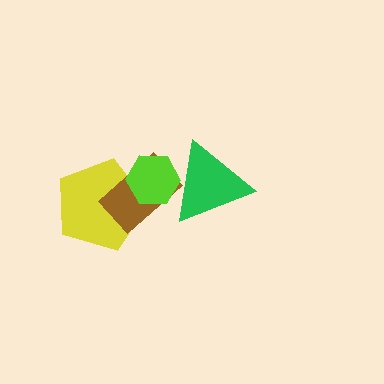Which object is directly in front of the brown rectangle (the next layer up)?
The green triangle is directly in front of the brown rectangle.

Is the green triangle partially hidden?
Yes, it is partially covered by another shape.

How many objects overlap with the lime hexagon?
3 objects overlap with the lime hexagon.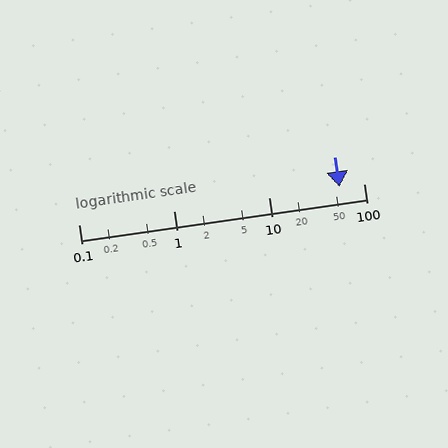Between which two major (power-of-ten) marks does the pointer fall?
The pointer is between 10 and 100.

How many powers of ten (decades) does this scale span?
The scale spans 3 decades, from 0.1 to 100.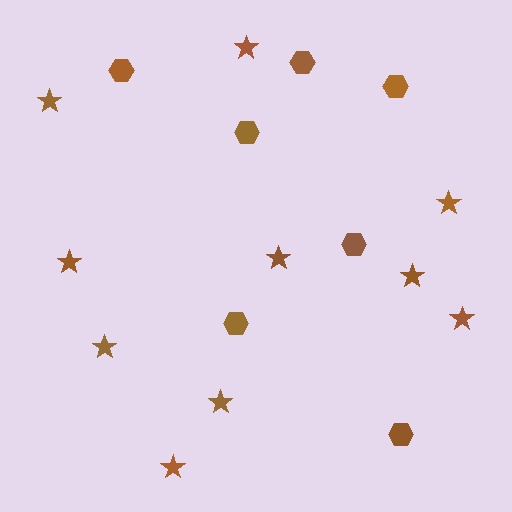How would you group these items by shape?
There are 2 groups: one group of hexagons (7) and one group of stars (10).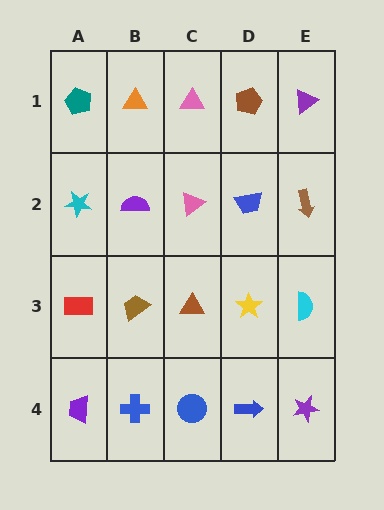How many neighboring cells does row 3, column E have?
3.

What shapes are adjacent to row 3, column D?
A blue trapezoid (row 2, column D), a blue arrow (row 4, column D), a brown triangle (row 3, column C), a cyan semicircle (row 3, column E).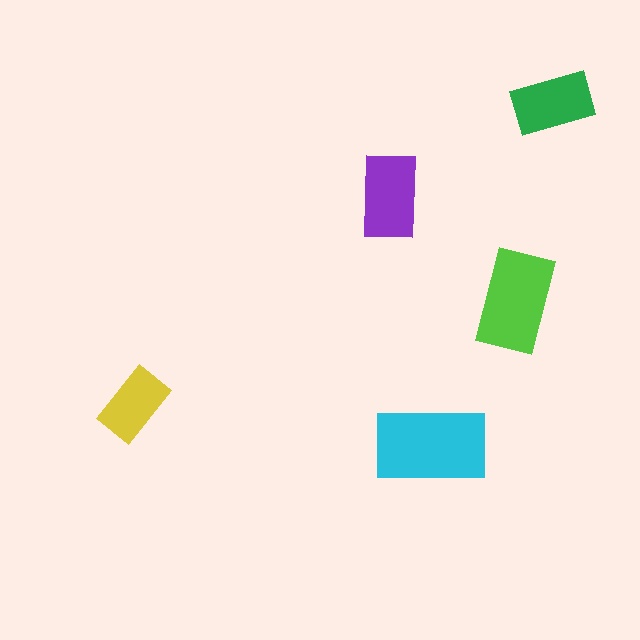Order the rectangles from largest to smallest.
the cyan one, the lime one, the purple one, the green one, the yellow one.